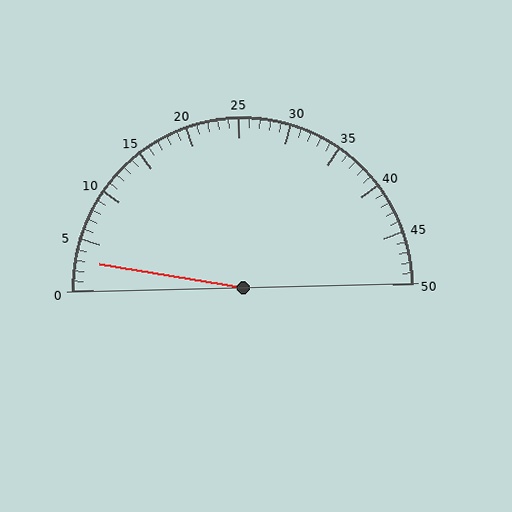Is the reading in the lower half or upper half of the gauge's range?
The reading is in the lower half of the range (0 to 50).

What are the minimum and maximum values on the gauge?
The gauge ranges from 0 to 50.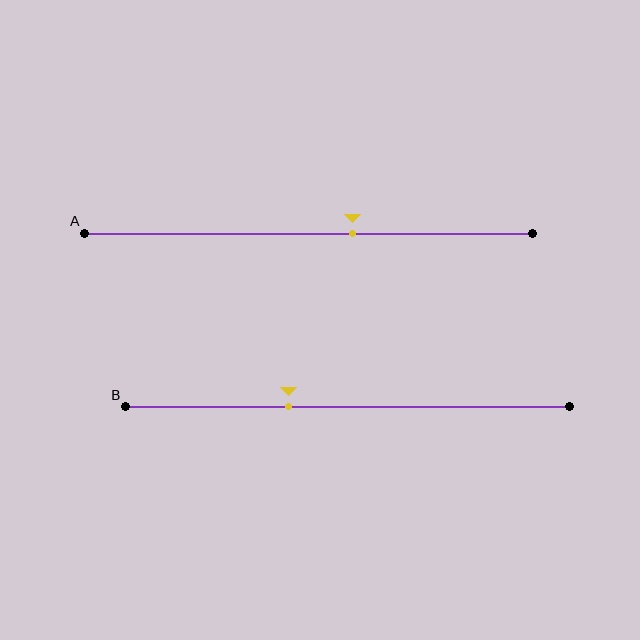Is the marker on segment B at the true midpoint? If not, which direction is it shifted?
No, the marker on segment B is shifted to the left by about 13% of the segment length.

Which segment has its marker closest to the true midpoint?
Segment A has its marker closest to the true midpoint.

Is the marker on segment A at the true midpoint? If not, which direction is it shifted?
No, the marker on segment A is shifted to the right by about 10% of the segment length.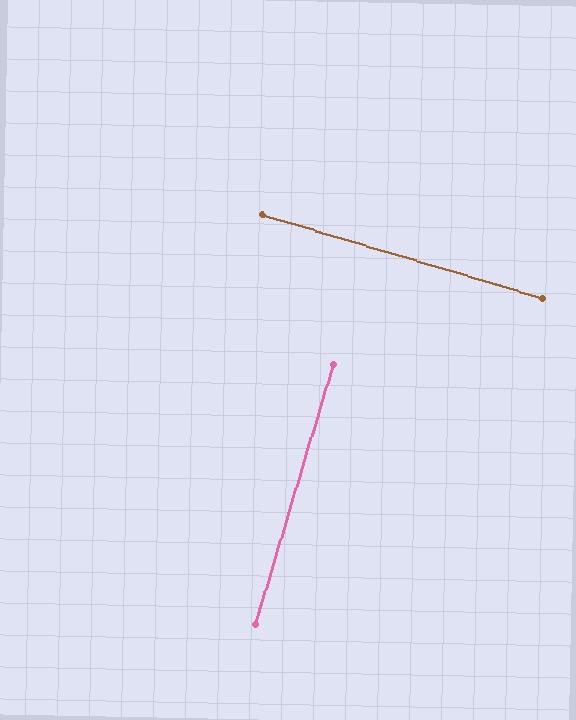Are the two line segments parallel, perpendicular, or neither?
Perpendicular — they meet at approximately 90°.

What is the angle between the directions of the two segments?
Approximately 90 degrees.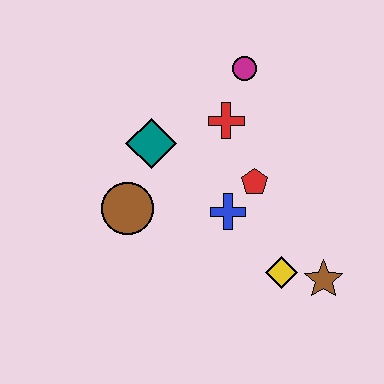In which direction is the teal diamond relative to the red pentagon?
The teal diamond is to the left of the red pentagon.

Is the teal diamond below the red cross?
Yes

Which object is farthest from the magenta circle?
The brown star is farthest from the magenta circle.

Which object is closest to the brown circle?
The teal diamond is closest to the brown circle.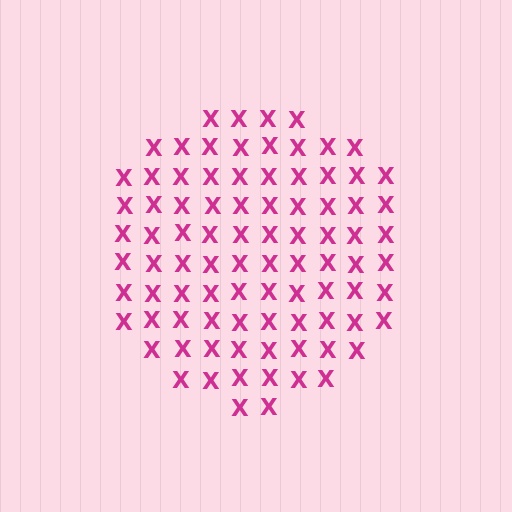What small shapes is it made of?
It is made of small letter X's.